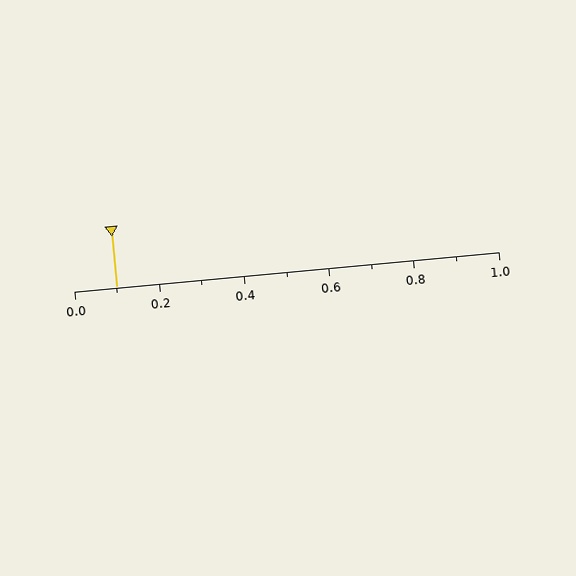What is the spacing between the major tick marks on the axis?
The major ticks are spaced 0.2 apart.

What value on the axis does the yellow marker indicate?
The marker indicates approximately 0.1.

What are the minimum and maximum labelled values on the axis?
The axis runs from 0.0 to 1.0.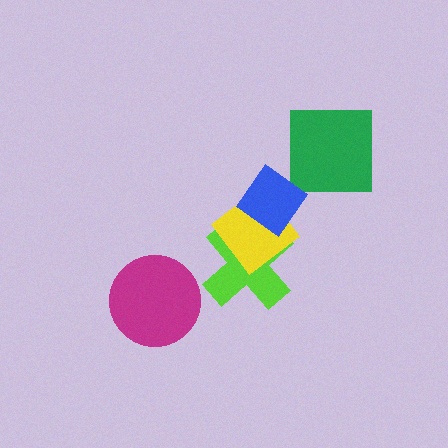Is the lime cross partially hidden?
Yes, it is partially covered by another shape.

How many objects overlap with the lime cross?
2 objects overlap with the lime cross.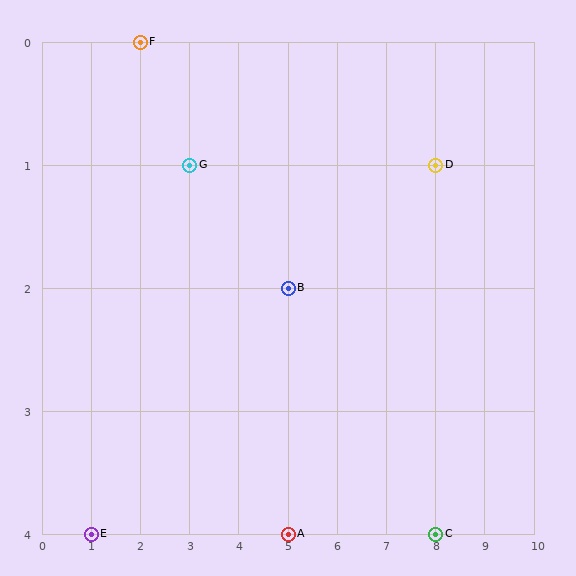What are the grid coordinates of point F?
Point F is at grid coordinates (2, 0).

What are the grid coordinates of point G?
Point G is at grid coordinates (3, 1).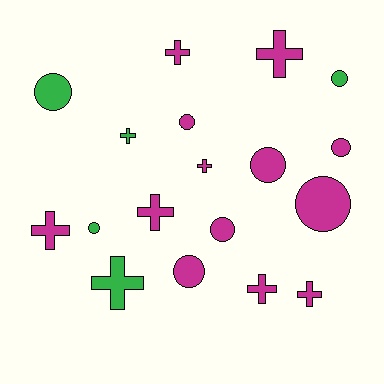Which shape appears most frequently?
Cross, with 9 objects.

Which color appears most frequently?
Magenta, with 13 objects.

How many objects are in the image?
There are 18 objects.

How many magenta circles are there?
There are 6 magenta circles.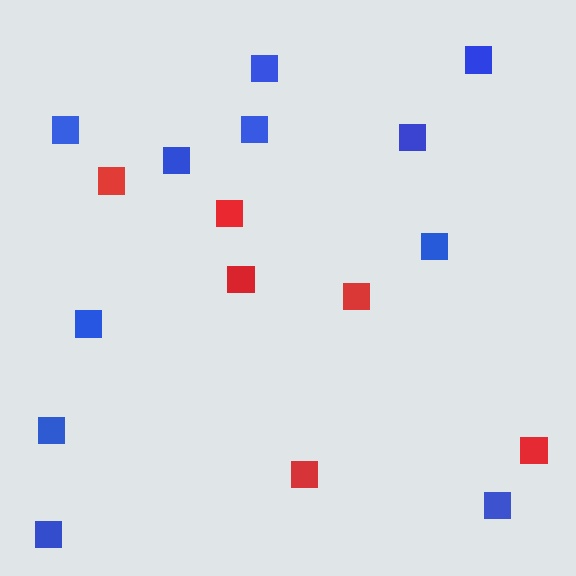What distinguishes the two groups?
There are 2 groups: one group of blue squares (11) and one group of red squares (6).